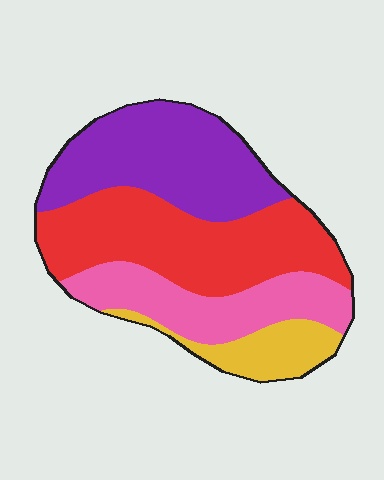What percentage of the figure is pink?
Pink covers 22% of the figure.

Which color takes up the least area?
Yellow, at roughly 10%.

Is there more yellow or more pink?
Pink.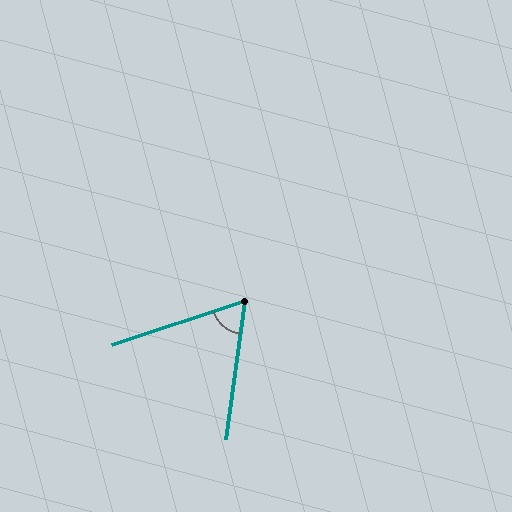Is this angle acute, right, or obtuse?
It is acute.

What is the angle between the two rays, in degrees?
Approximately 64 degrees.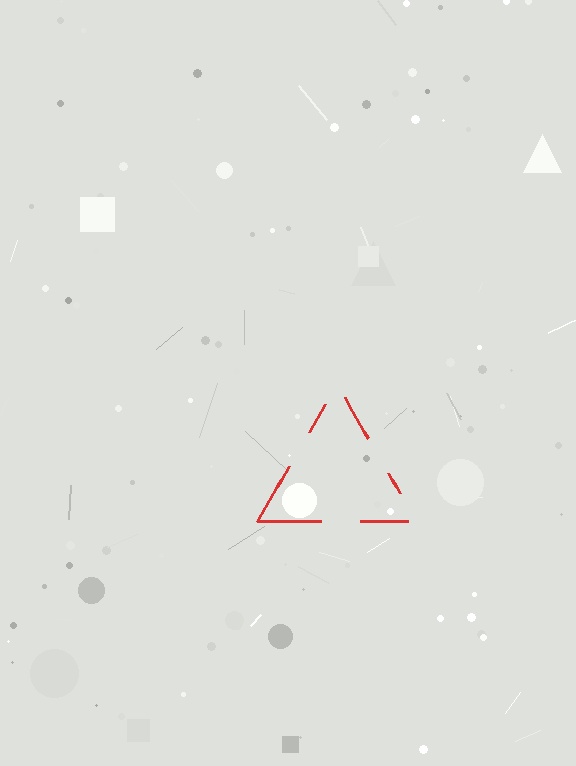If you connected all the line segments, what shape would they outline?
They would outline a triangle.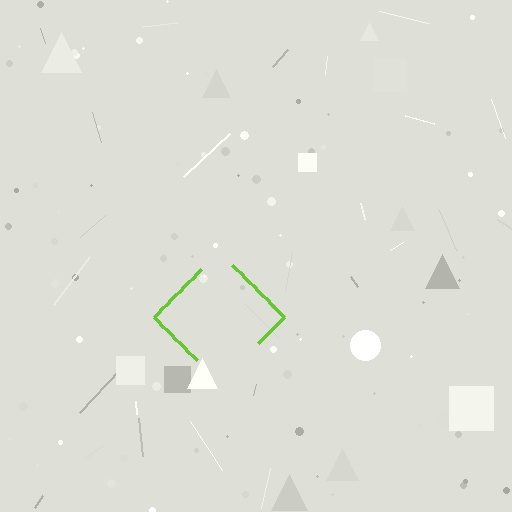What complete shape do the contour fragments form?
The contour fragments form a diamond.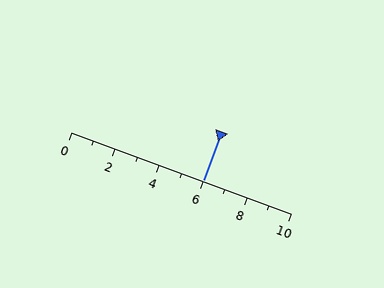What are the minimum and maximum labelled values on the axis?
The axis runs from 0 to 10.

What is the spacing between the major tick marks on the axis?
The major ticks are spaced 2 apart.